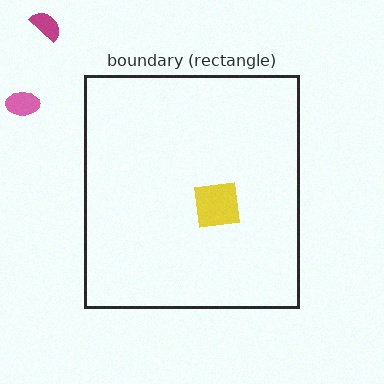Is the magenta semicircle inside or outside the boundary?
Outside.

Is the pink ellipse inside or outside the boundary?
Outside.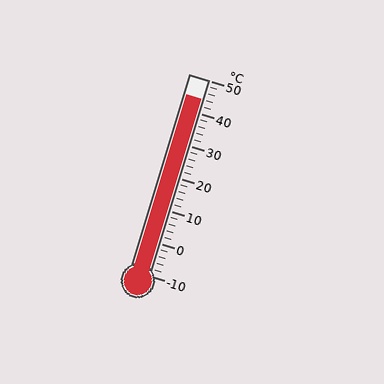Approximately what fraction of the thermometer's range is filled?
The thermometer is filled to approximately 90% of its range.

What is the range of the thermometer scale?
The thermometer scale ranges from -10°C to 50°C.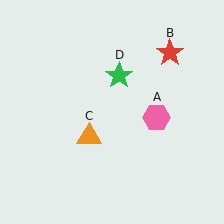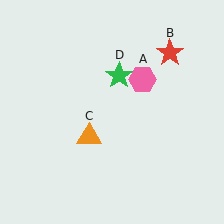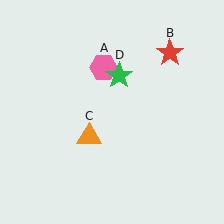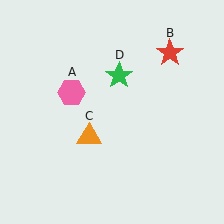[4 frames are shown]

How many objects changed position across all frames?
1 object changed position: pink hexagon (object A).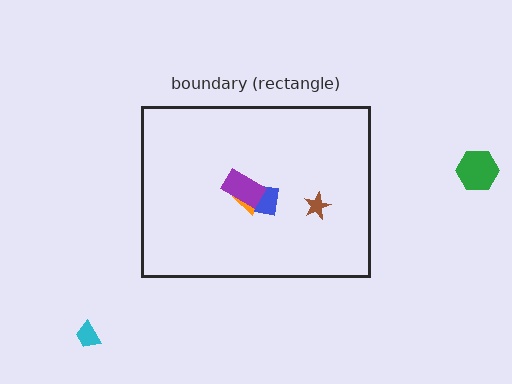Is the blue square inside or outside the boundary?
Inside.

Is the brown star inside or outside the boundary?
Inside.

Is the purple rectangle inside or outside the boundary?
Inside.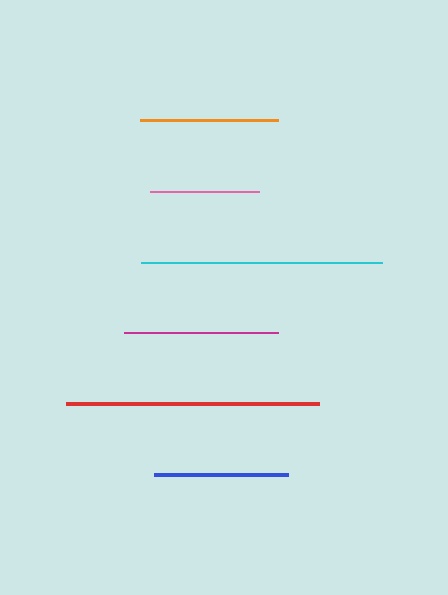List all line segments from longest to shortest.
From longest to shortest: red, cyan, magenta, orange, blue, pink.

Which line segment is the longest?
The red line is the longest at approximately 253 pixels.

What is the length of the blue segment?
The blue segment is approximately 134 pixels long.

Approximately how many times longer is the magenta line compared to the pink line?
The magenta line is approximately 1.4 times the length of the pink line.